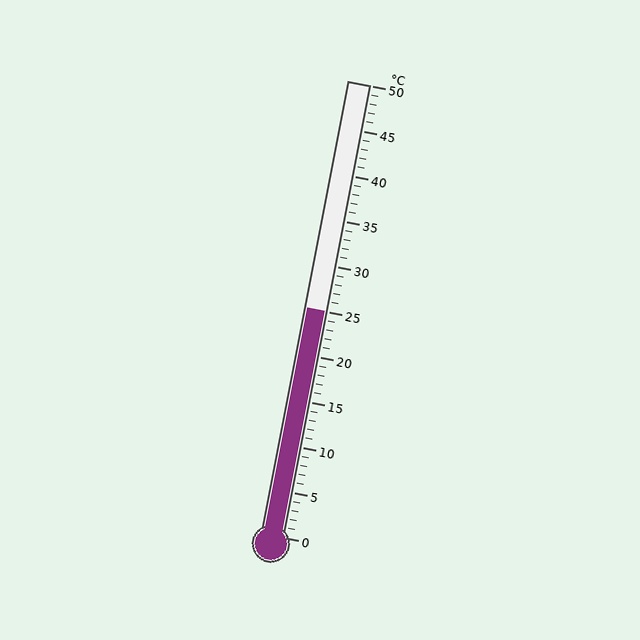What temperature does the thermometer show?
The thermometer shows approximately 25°C.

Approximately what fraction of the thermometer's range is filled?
The thermometer is filled to approximately 50% of its range.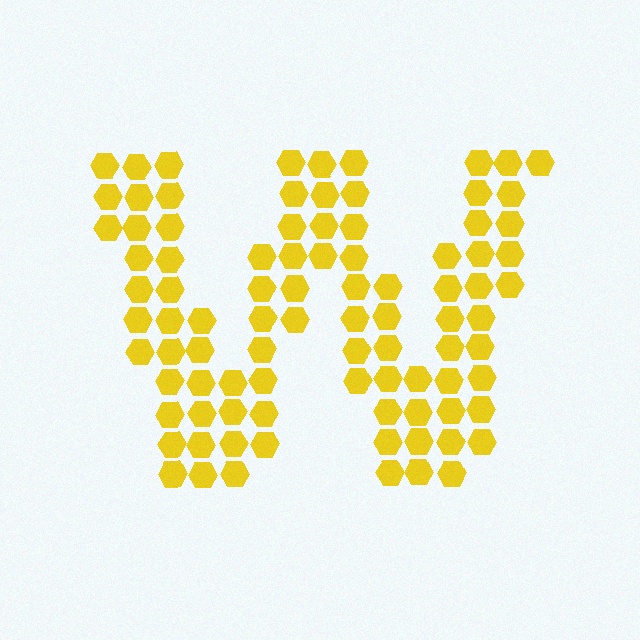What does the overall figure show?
The overall figure shows the letter W.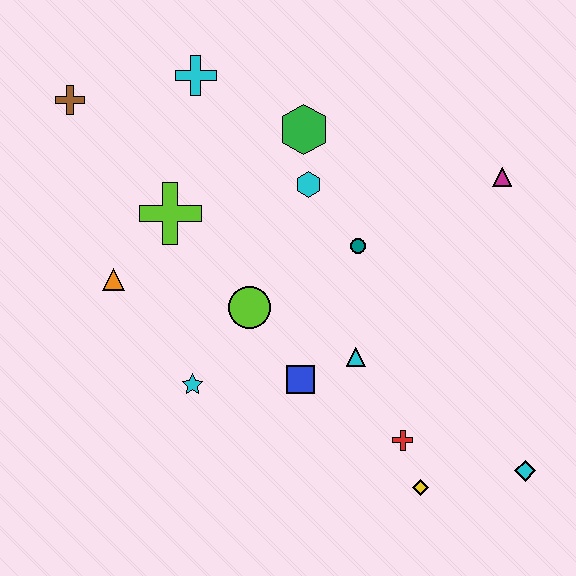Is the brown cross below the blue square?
No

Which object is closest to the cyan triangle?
The blue square is closest to the cyan triangle.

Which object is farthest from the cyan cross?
The cyan diamond is farthest from the cyan cross.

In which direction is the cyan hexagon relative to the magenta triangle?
The cyan hexagon is to the left of the magenta triangle.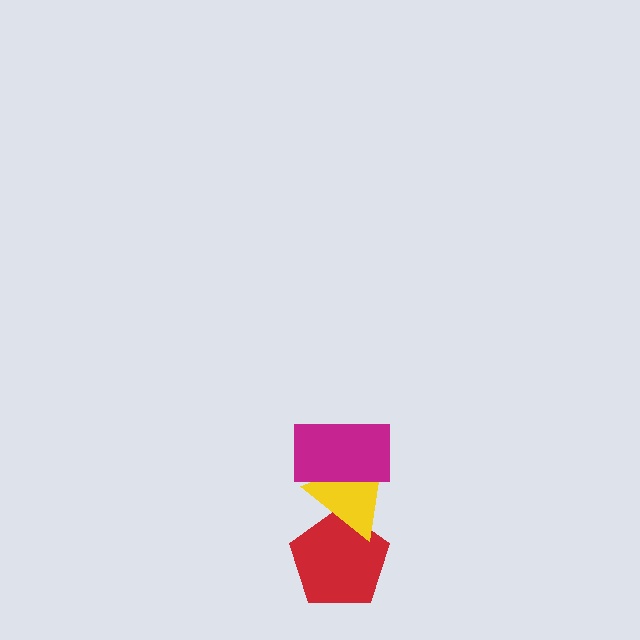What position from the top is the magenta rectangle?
The magenta rectangle is 1st from the top.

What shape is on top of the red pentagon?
The yellow triangle is on top of the red pentagon.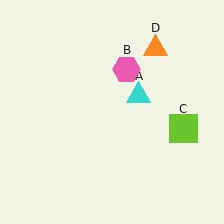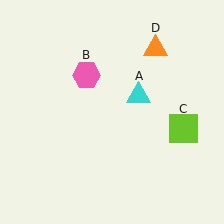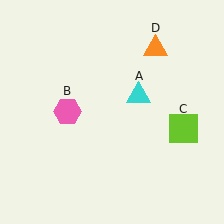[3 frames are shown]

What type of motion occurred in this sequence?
The pink hexagon (object B) rotated counterclockwise around the center of the scene.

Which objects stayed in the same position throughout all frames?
Cyan triangle (object A) and lime square (object C) and orange triangle (object D) remained stationary.